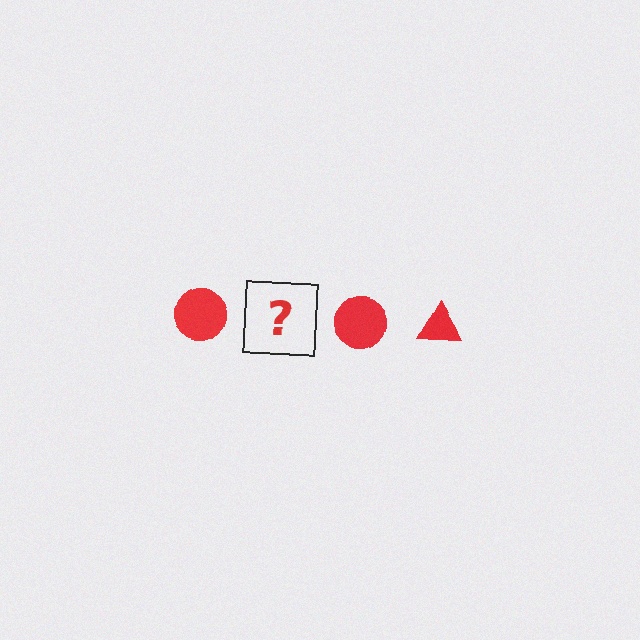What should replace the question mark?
The question mark should be replaced with a red triangle.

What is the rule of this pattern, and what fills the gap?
The rule is that the pattern cycles through circle, triangle shapes in red. The gap should be filled with a red triangle.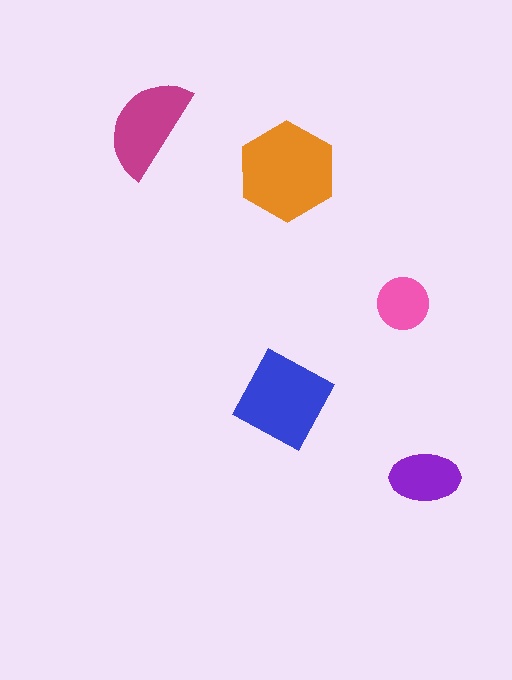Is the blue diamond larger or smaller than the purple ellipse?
Larger.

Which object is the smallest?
The pink circle.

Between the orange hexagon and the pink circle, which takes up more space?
The orange hexagon.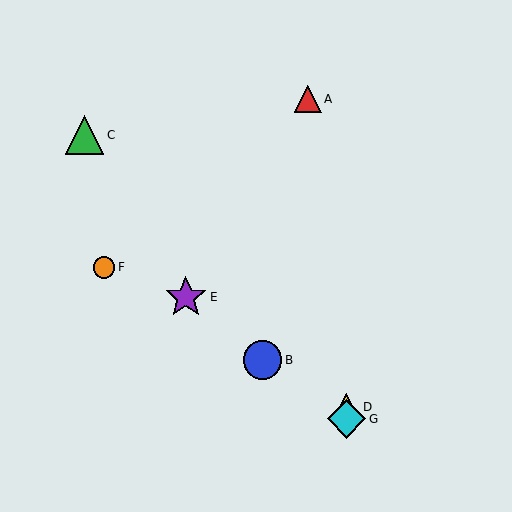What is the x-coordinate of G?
Object G is at x≈346.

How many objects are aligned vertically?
2 objects (D, G) are aligned vertically.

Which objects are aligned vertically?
Objects D, G are aligned vertically.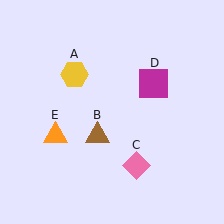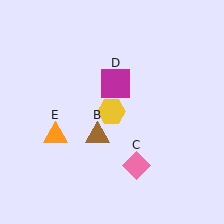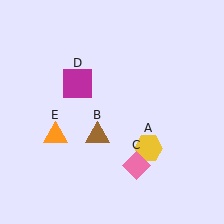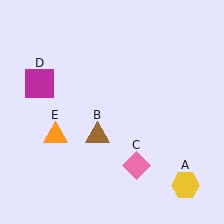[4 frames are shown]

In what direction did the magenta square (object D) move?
The magenta square (object D) moved left.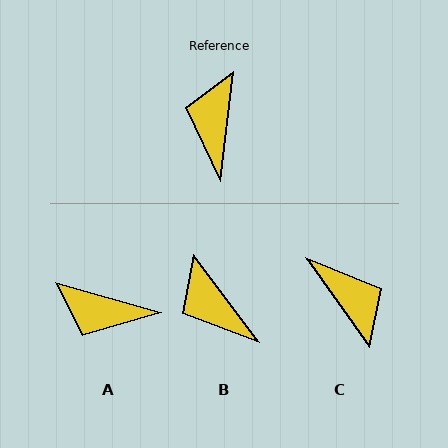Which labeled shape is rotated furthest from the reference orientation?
C, about 138 degrees away.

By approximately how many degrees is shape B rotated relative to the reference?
Approximately 43 degrees counter-clockwise.